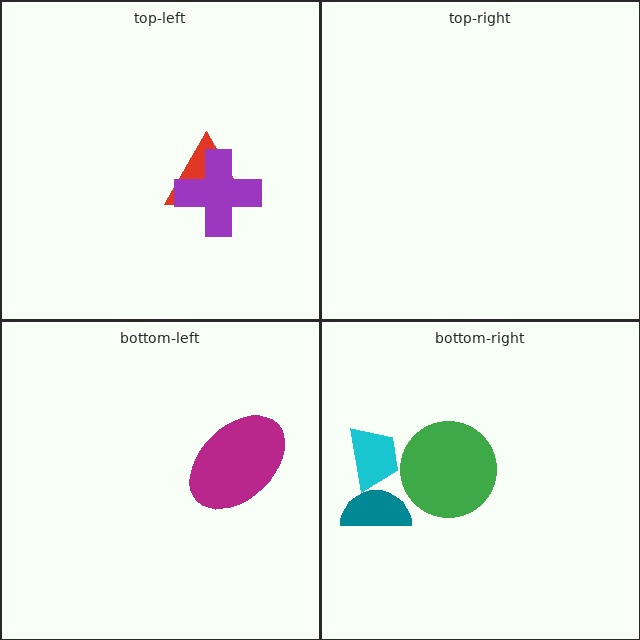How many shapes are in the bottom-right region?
3.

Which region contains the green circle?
The bottom-right region.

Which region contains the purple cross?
The top-left region.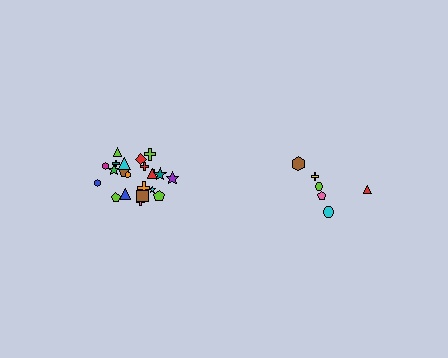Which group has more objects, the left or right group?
The left group.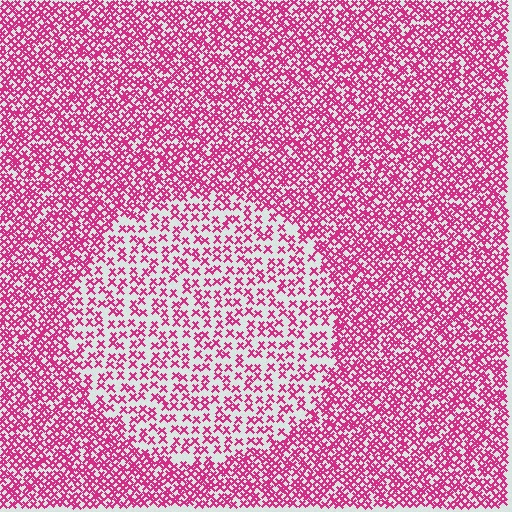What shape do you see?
I see a circle.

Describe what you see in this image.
The image contains small magenta elements arranged at two different densities. A circle-shaped region is visible where the elements are less densely packed than the surrounding area.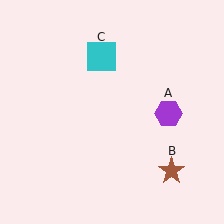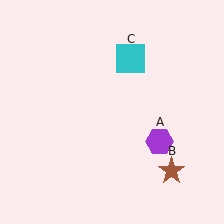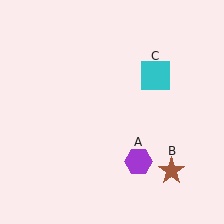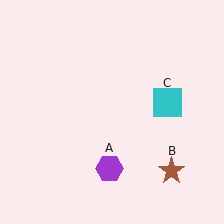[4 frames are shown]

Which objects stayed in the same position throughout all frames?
Brown star (object B) remained stationary.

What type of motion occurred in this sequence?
The purple hexagon (object A), cyan square (object C) rotated clockwise around the center of the scene.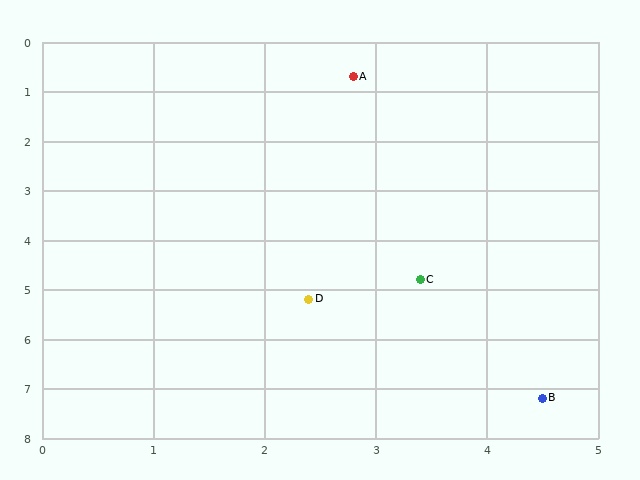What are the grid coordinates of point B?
Point B is at approximately (4.5, 7.2).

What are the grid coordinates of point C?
Point C is at approximately (3.4, 4.8).